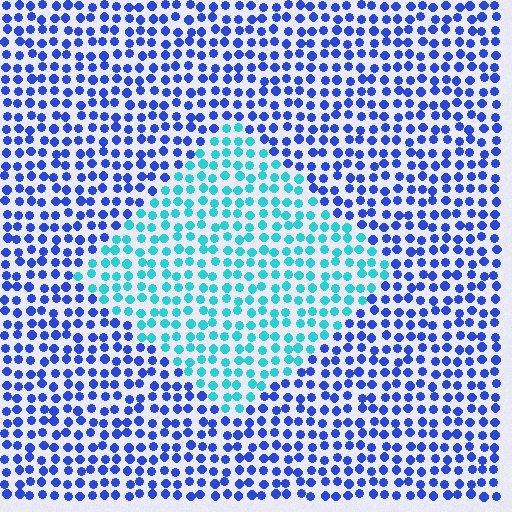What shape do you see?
I see a diamond.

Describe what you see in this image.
The image is filled with small blue elements in a uniform arrangement. A diamond-shaped region is visible where the elements are tinted to a slightly different hue, forming a subtle color boundary.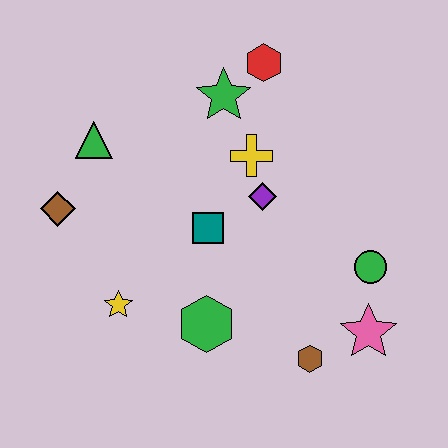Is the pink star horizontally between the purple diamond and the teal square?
No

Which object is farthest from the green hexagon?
The red hexagon is farthest from the green hexagon.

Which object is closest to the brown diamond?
The green triangle is closest to the brown diamond.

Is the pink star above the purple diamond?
No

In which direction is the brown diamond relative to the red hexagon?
The brown diamond is to the left of the red hexagon.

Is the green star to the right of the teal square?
Yes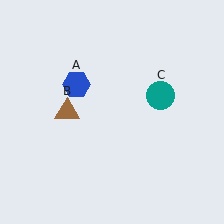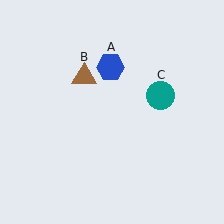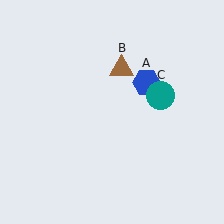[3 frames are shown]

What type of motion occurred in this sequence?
The blue hexagon (object A), brown triangle (object B) rotated clockwise around the center of the scene.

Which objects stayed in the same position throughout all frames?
Teal circle (object C) remained stationary.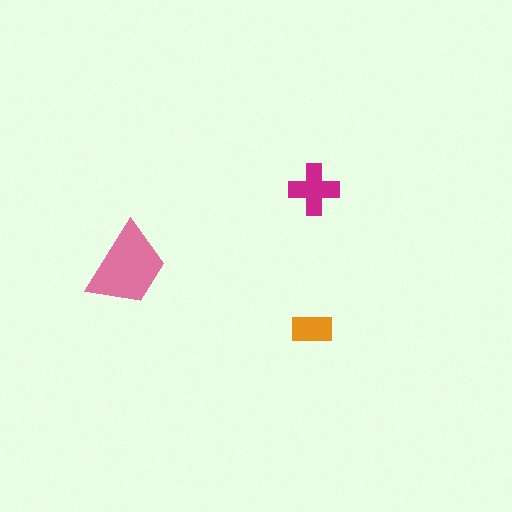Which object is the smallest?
The orange rectangle.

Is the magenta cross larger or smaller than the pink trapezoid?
Smaller.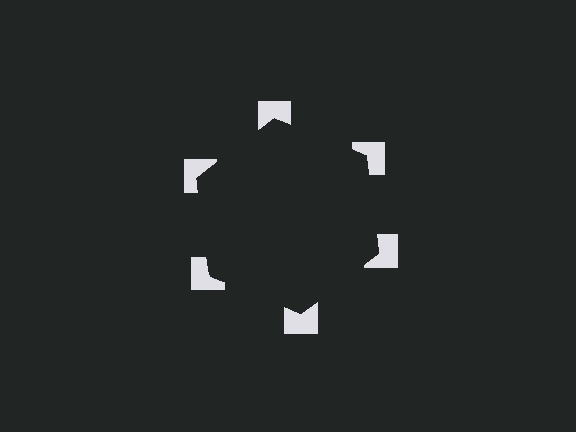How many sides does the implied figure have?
6 sides.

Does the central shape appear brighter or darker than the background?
It typically appears slightly darker than the background, even though no actual brightness change is drawn.